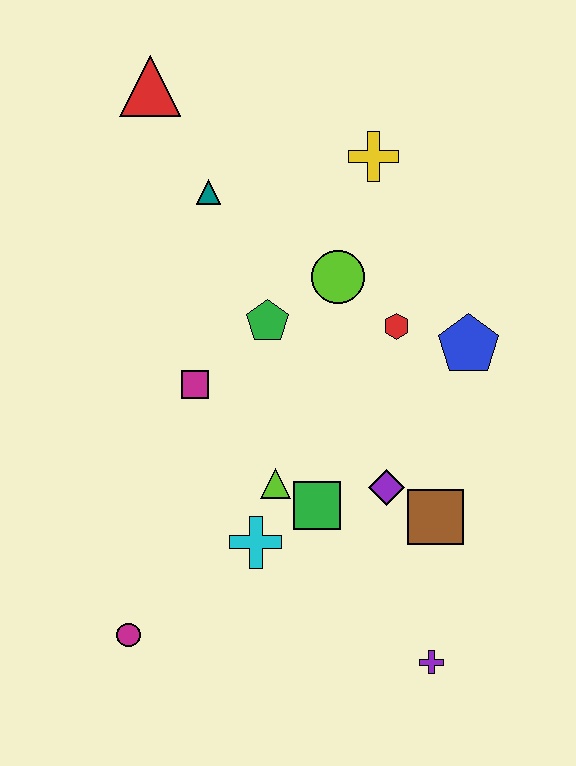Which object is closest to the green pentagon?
The lime circle is closest to the green pentagon.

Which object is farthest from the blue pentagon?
The magenta circle is farthest from the blue pentagon.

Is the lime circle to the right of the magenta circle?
Yes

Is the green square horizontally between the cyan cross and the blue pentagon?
Yes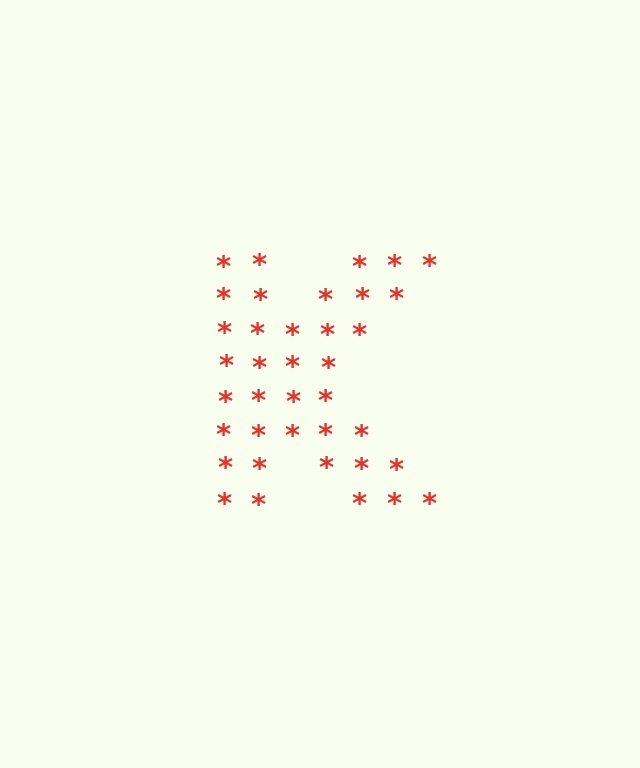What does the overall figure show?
The overall figure shows the letter K.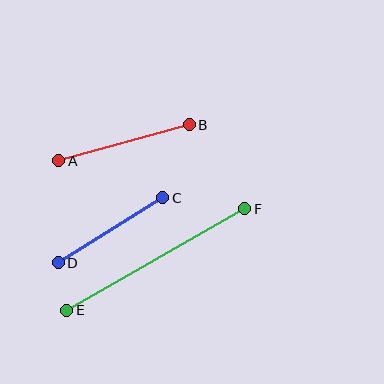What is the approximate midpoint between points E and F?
The midpoint is at approximately (156, 260) pixels.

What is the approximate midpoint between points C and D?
The midpoint is at approximately (110, 230) pixels.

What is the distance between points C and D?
The distance is approximately 123 pixels.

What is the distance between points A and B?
The distance is approximately 135 pixels.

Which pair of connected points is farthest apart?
Points E and F are farthest apart.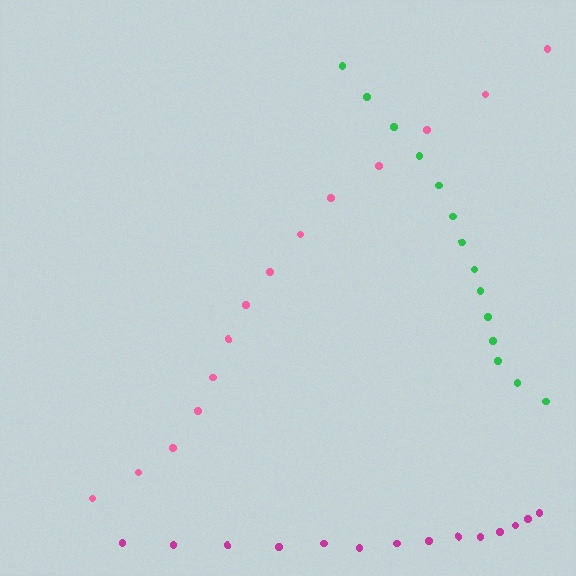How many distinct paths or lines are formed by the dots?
There are 3 distinct paths.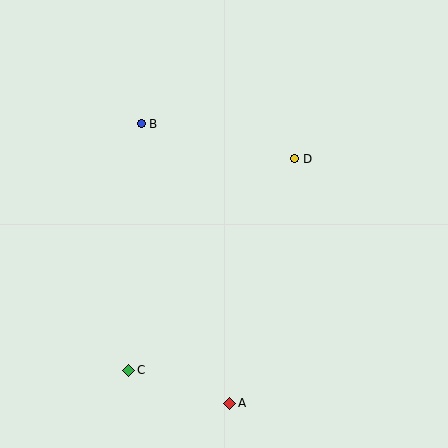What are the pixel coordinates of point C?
Point C is at (129, 370).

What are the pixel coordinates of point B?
Point B is at (141, 124).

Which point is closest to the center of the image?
Point D at (295, 159) is closest to the center.